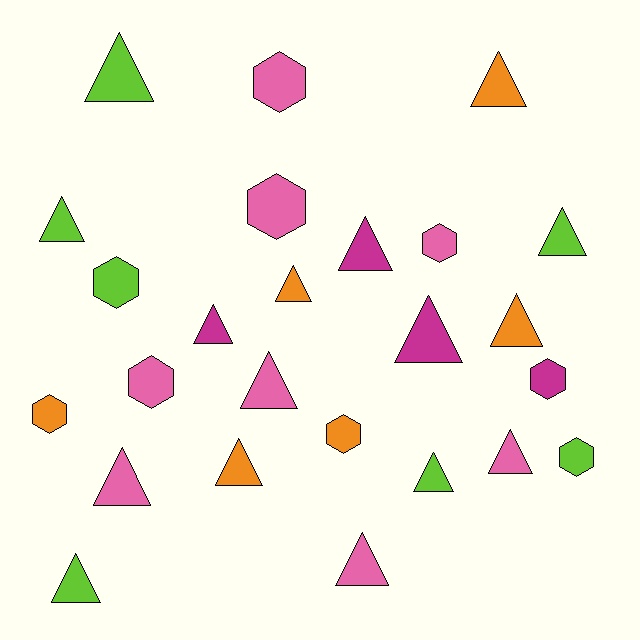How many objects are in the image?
There are 25 objects.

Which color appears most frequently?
Pink, with 8 objects.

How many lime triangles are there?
There are 5 lime triangles.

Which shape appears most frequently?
Triangle, with 16 objects.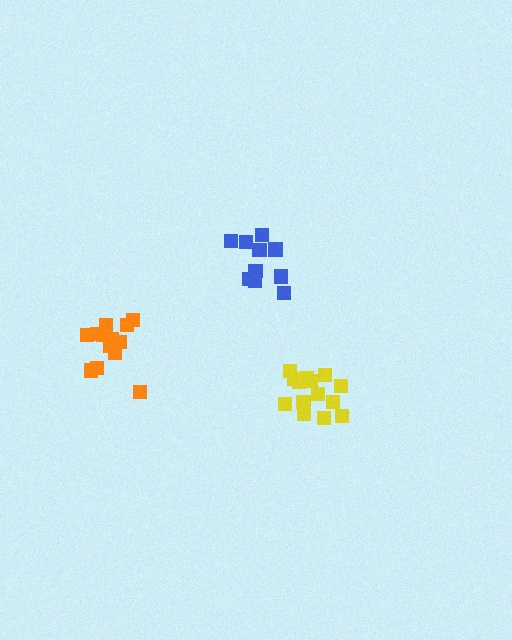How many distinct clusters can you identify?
There are 3 distinct clusters.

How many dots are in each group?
Group 1: 13 dots, Group 2: 14 dots, Group 3: 10 dots (37 total).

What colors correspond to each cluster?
The clusters are colored: orange, yellow, blue.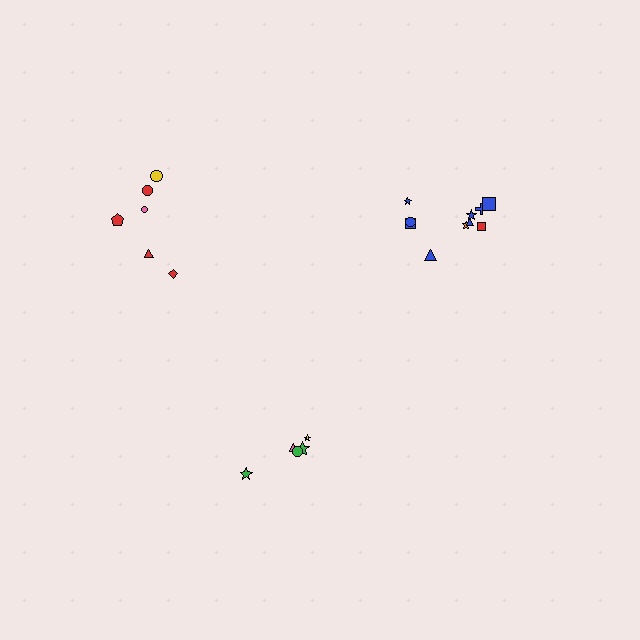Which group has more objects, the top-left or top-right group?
The top-right group.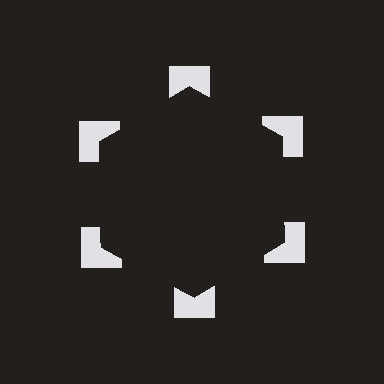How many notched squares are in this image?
There are 6 — one at each vertex of the illusory hexagon.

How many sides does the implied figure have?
6 sides.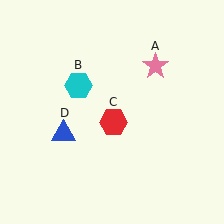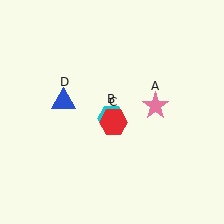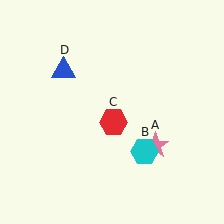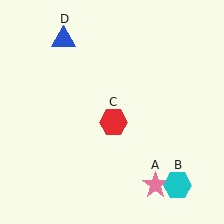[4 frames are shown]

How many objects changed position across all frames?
3 objects changed position: pink star (object A), cyan hexagon (object B), blue triangle (object D).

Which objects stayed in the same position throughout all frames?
Red hexagon (object C) remained stationary.